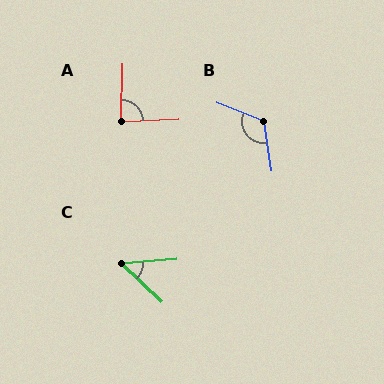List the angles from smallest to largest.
C (49°), A (86°), B (120°).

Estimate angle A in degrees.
Approximately 86 degrees.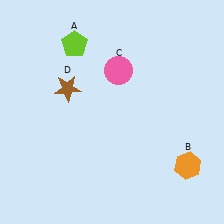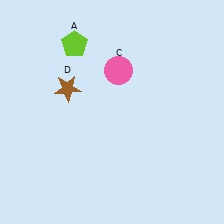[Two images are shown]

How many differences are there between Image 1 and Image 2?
There is 1 difference between the two images.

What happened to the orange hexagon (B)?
The orange hexagon (B) was removed in Image 2. It was in the bottom-right area of Image 1.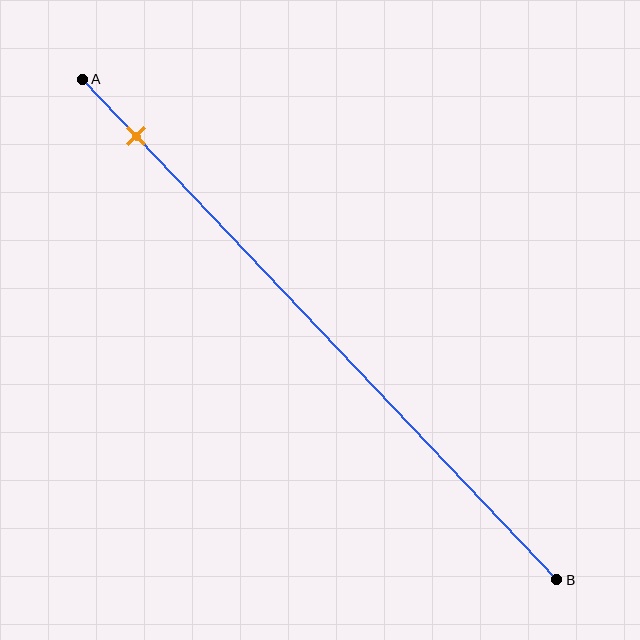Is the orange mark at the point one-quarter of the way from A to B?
No, the mark is at about 10% from A, not at the 25% one-quarter point.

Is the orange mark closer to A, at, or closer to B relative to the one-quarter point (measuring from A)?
The orange mark is closer to point A than the one-quarter point of segment AB.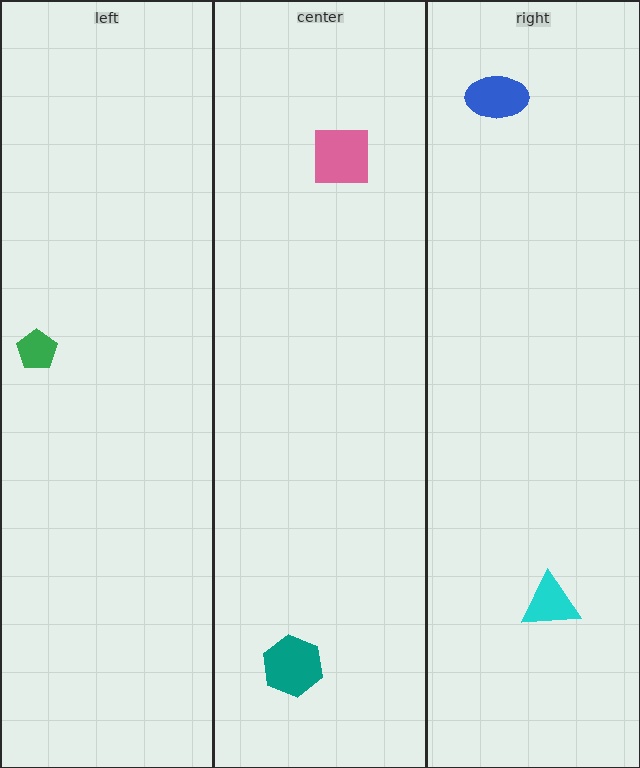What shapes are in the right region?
The cyan triangle, the blue ellipse.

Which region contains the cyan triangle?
The right region.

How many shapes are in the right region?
2.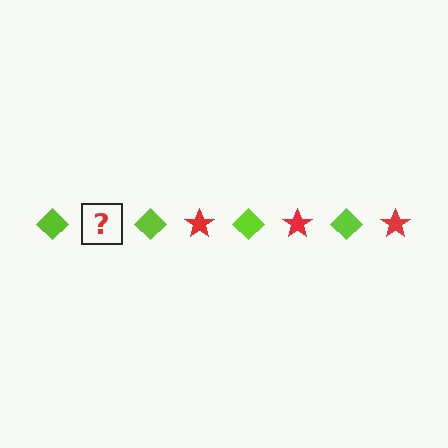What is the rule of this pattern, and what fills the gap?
The rule is that the pattern alternates between lime diamond and red star. The gap should be filled with a red star.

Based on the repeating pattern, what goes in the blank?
The blank should be a red star.